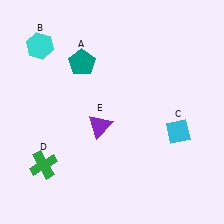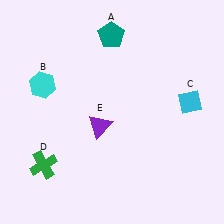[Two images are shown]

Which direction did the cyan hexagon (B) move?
The cyan hexagon (B) moved down.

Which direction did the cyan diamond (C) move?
The cyan diamond (C) moved up.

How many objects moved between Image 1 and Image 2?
3 objects moved between the two images.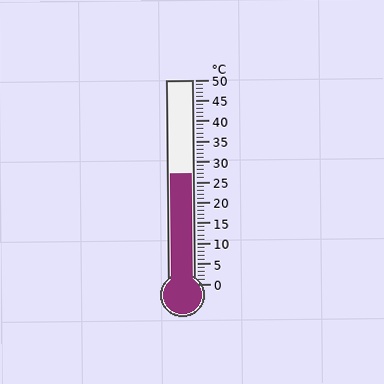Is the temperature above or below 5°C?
The temperature is above 5°C.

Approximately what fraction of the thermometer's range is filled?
The thermometer is filled to approximately 55% of its range.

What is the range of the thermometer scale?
The thermometer scale ranges from 0°C to 50°C.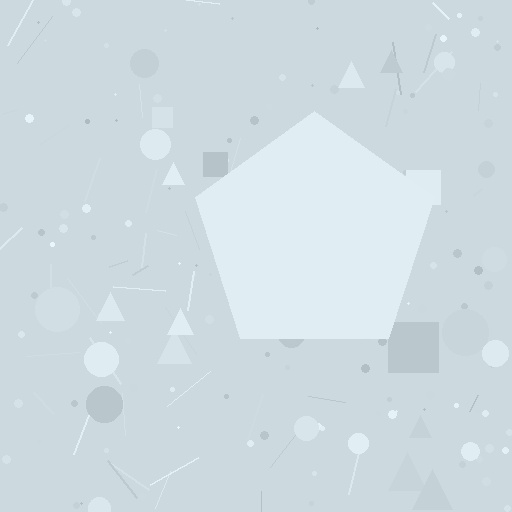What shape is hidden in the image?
A pentagon is hidden in the image.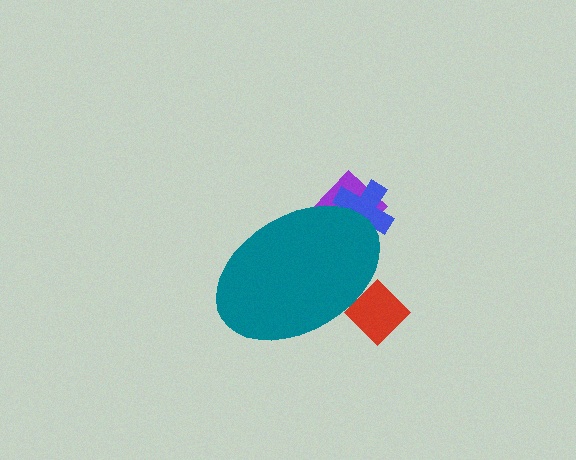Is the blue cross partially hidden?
Yes, the blue cross is partially hidden behind the teal ellipse.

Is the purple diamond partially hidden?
Yes, the purple diamond is partially hidden behind the teal ellipse.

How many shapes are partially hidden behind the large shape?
3 shapes are partially hidden.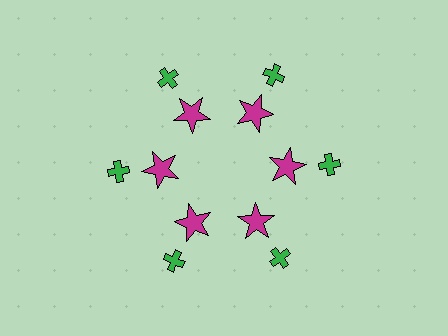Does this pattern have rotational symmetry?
Yes, this pattern has 6-fold rotational symmetry. It looks the same after rotating 60 degrees around the center.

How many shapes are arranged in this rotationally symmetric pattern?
There are 12 shapes, arranged in 6 groups of 2.